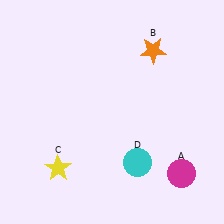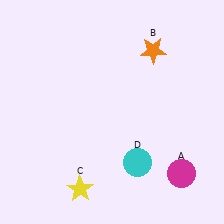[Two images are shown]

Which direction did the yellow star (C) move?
The yellow star (C) moved right.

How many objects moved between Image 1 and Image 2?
1 object moved between the two images.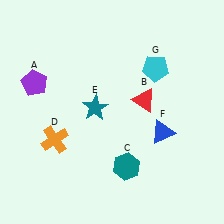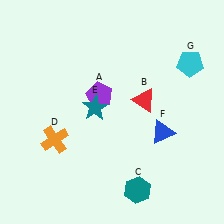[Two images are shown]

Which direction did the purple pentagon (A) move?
The purple pentagon (A) moved right.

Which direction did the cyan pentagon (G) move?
The cyan pentagon (G) moved right.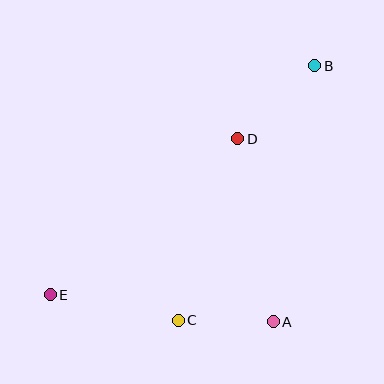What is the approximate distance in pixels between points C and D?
The distance between C and D is approximately 191 pixels.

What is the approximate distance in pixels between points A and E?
The distance between A and E is approximately 225 pixels.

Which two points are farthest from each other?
Points B and E are farthest from each other.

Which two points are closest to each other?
Points A and C are closest to each other.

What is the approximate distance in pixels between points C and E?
The distance between C and E is approximately 131 pixels.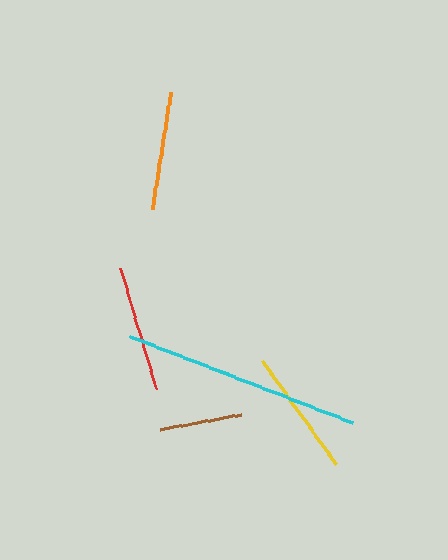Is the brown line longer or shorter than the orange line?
The orange line is longer than the brown line.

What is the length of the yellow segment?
The yellow segment is approximately 128 pixels long.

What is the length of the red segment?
The red segment is approximately 126 pixels long.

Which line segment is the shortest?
The brown line is the shortest at approximately 81 pixels.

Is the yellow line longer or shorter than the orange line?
The yellow line is longer than the orange line.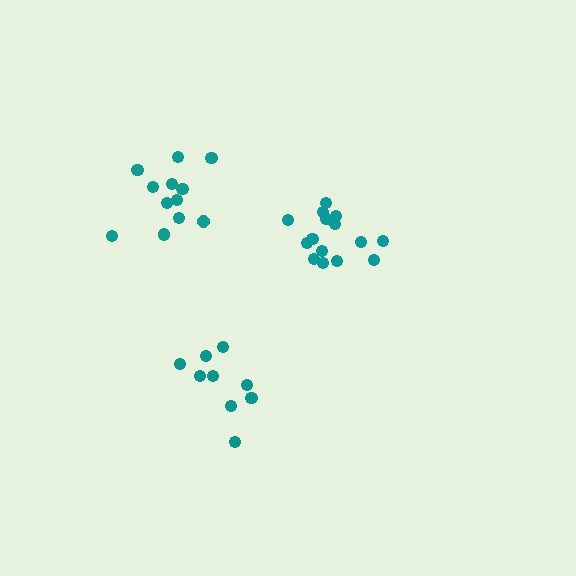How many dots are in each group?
Group 1: 12 dots, Group 2: 9 dots, Group 3: 15 dots (36 total).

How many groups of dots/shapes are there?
There are 3 groups.